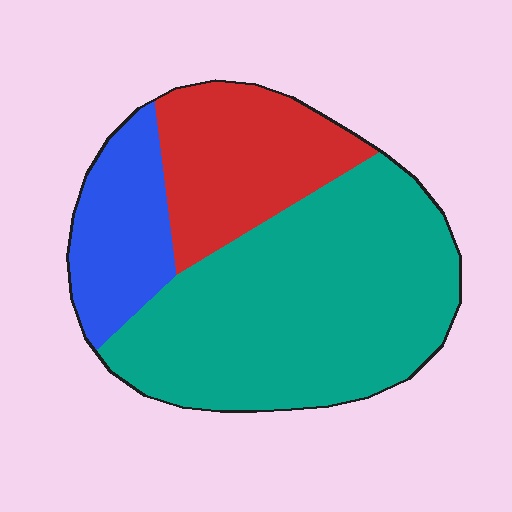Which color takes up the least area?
Blue, at roughly 15%.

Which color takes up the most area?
Teal, at roughly 60%.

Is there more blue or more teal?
Teal.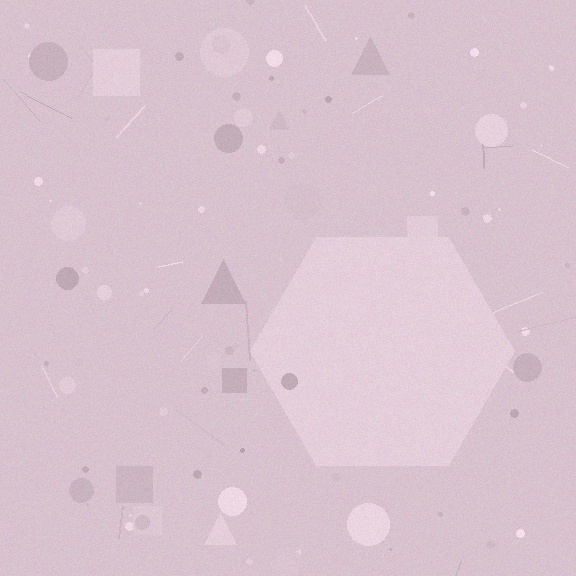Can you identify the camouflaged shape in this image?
The camouflaged shape is a hexagon.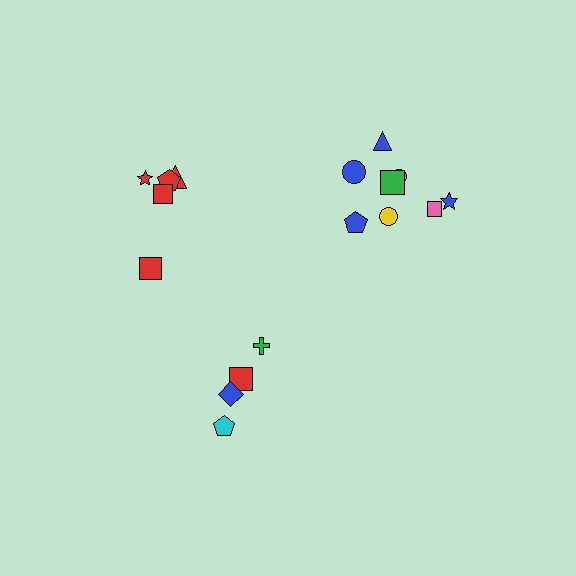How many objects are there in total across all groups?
There are 17 objects.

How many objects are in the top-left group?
There are 5 objects.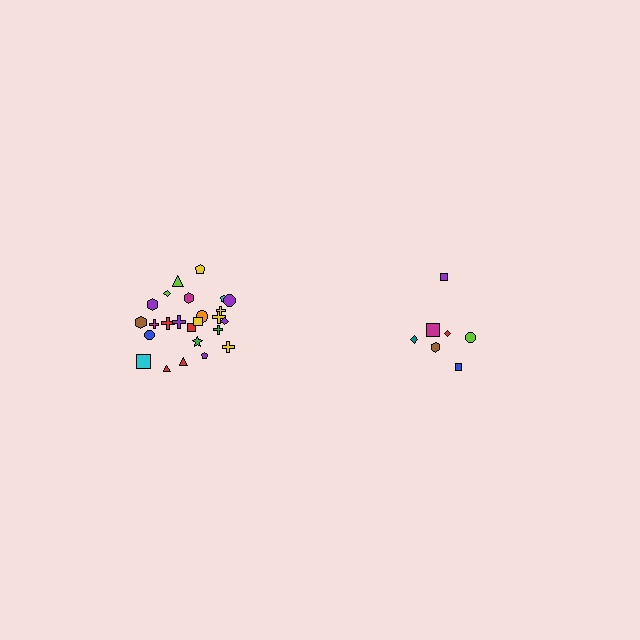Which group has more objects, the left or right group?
The left group.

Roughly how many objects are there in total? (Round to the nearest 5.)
Roughly 30 objects in total.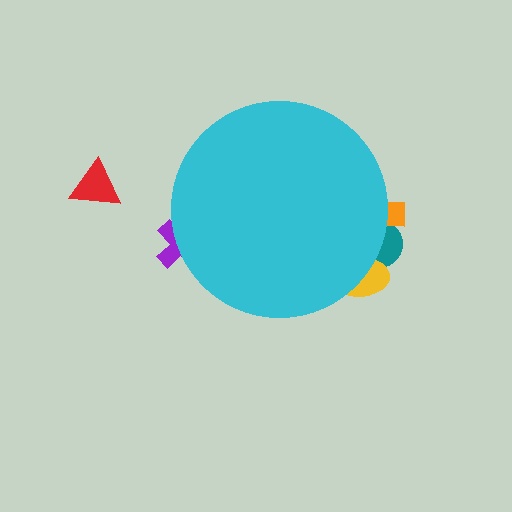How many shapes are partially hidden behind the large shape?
4 shapes are partially hidden.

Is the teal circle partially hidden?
Yes, the teal circle is partially hidden behind the cyan circle.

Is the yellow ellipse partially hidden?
Yes, the yellow ellipse is partially hidden behind the cyan circle.